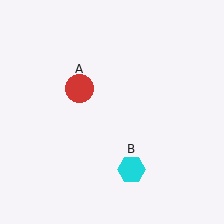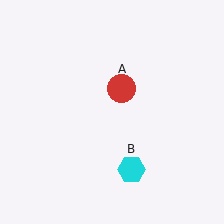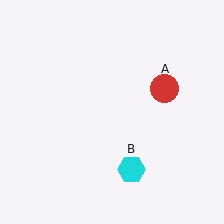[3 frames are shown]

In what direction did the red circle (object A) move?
The red circle (object A) moved right.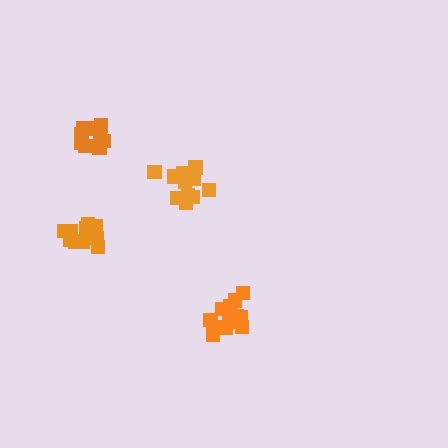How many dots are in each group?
Group 1: 15 dots, Group 2: 12 dots, Group 3: 10 dots, Group 4: 11 dots (48 total).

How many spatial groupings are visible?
There are 4 spatial groupings.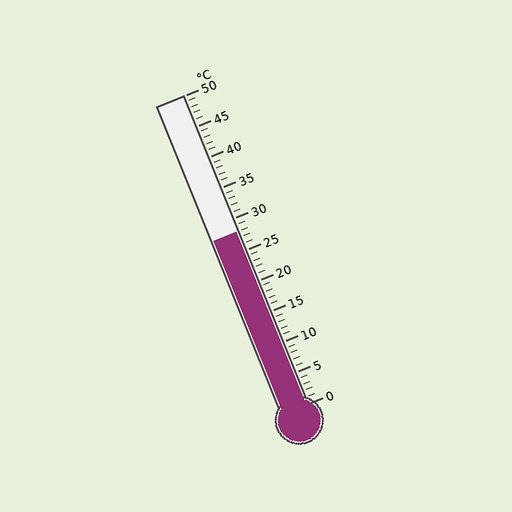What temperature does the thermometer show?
The thermometer shows approximately 28°C.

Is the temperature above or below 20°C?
The temperature is above 20°C.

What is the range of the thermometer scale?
The thermometer scale ranges from 0°C to 50°C.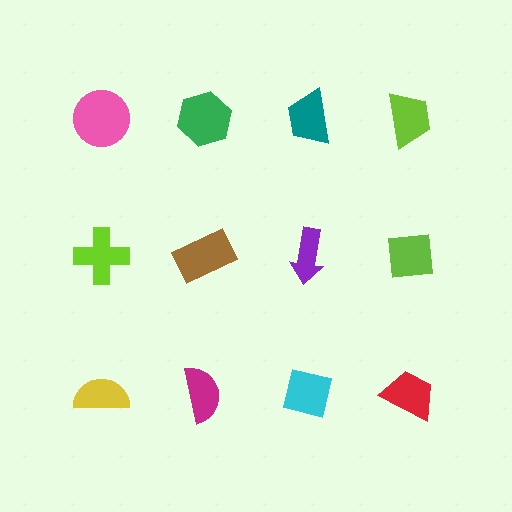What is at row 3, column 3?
A cyan square.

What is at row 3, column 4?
A red trapezoid.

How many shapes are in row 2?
4 shapes.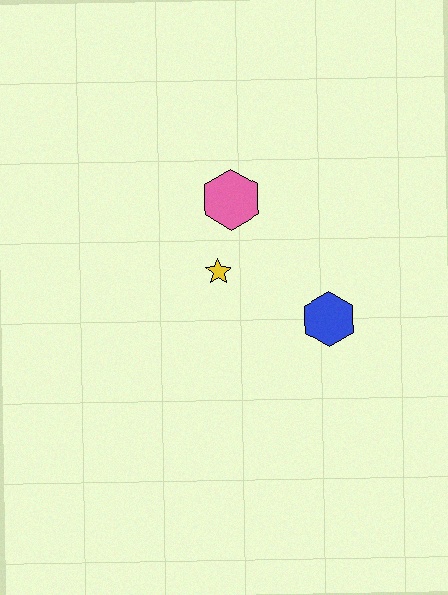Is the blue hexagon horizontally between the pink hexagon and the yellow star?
No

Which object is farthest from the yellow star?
The blue hexagon is farthest from the yellow star.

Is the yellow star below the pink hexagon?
Yes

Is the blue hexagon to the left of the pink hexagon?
No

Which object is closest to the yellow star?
The pink hexagon is closest to the yellow star.